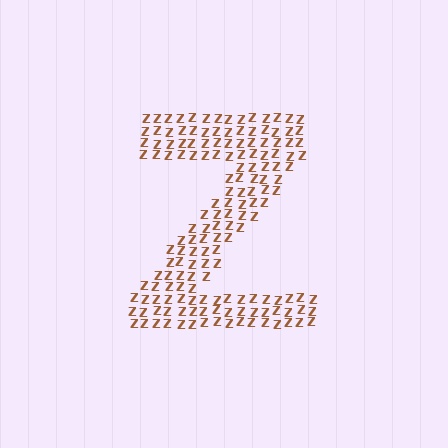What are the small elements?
The small elements are letter Z's.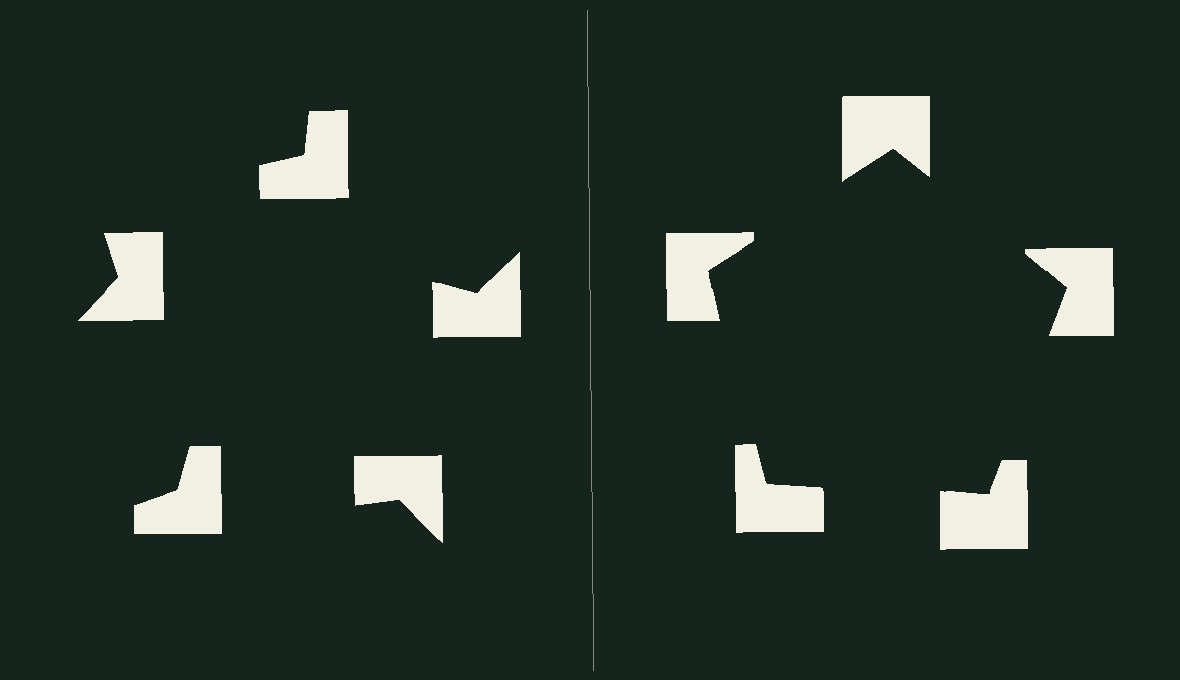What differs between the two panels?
The notched squares are positioned identically on both sides; only the wedge orientations differ. On the right they align to a pentagon; on the left they are misaligned.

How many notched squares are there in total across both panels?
10 — 5 on each side.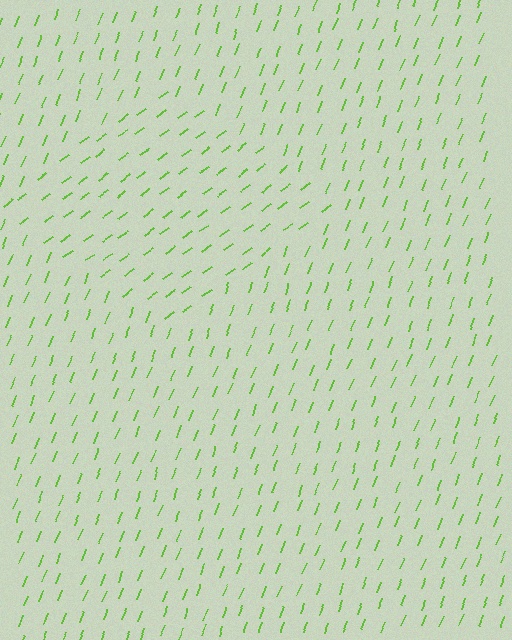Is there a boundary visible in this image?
Yes, there is a texture boundary formed by a change in line orientation.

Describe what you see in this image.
The image is filled with small lime line segments. A diamond region in the image has lines oriented differently from the surrounding lines, creating a visible texture boundary.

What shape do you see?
I see a diamond.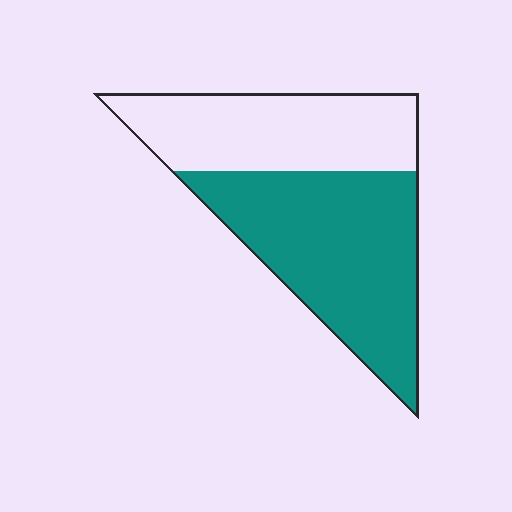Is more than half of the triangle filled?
Yes.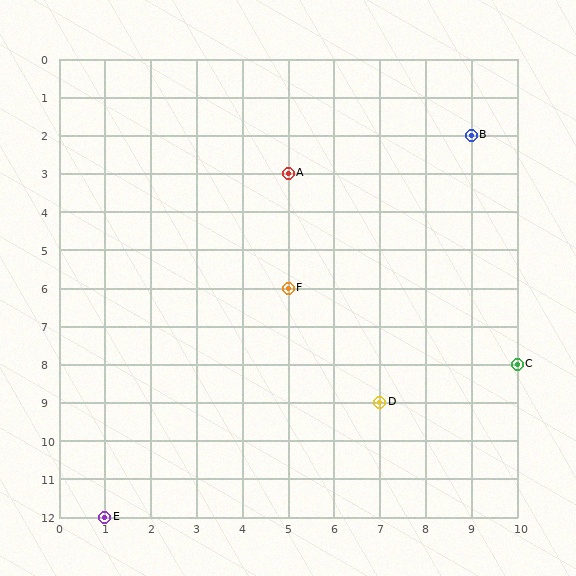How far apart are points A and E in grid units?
Points A and E are 4 columns and 9 rows apart (about 9.8 grid units diagonally).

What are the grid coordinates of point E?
Point E is at grid coordinates (1, 12).